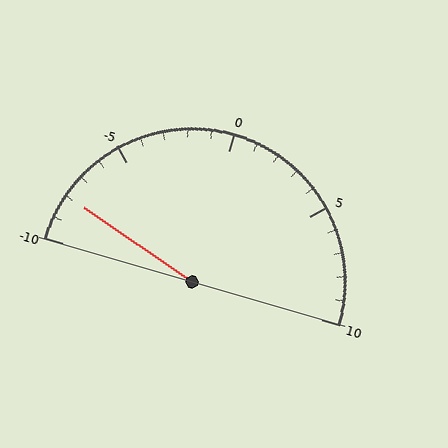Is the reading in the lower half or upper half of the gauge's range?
The reading is in the lower half of the range (-10 to 10).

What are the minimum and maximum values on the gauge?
The gauge ranges from -10 to 10.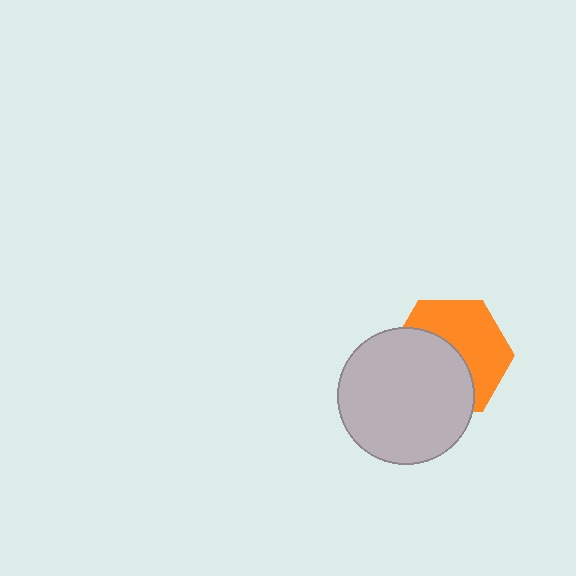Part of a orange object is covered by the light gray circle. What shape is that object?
It is a hexagon.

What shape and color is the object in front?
The object in front is a light gray circle.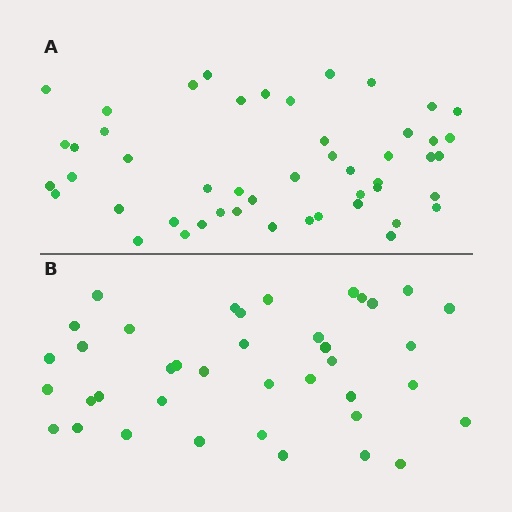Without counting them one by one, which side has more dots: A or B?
Region A (the top region) has more dots.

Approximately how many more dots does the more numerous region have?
Region A has roughly 10 or so more dots than region B.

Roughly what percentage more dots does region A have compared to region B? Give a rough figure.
About 25% more.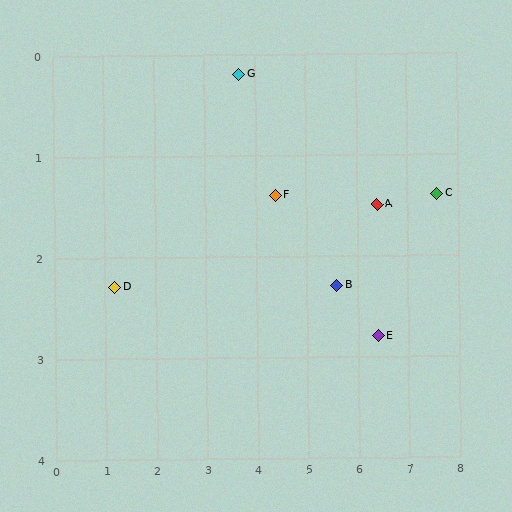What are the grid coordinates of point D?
Point D is at approximately (1.2, 2.3).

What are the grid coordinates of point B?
Point B is at approximately (5.6, 2.3).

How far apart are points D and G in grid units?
Points D and G are about 3.3 grid units apart.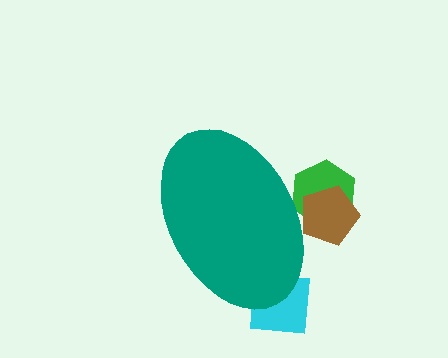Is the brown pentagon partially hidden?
Yes, the brown pentagon is partially hidden behind the teal ellipse.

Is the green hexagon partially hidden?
Yes, the green hexagon is partially hidden behind the teal ellipse.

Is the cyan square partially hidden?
Yes, the cyan square is partially hidden behind the teal ellipse.